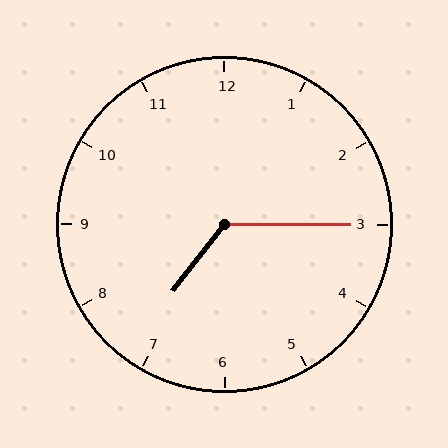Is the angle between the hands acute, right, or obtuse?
It is obtuse.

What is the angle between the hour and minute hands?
Approximately 128 degrees.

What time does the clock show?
7:15.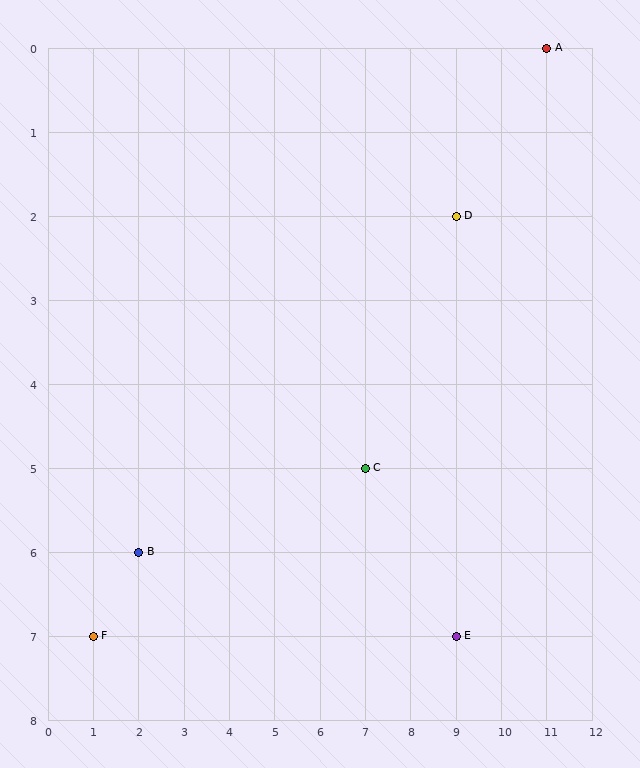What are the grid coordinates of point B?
Point B is at grid coordinates (2, 6).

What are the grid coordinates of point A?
Point A is at grid coordinates (11, 0).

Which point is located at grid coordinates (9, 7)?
Point E is at (9, 7).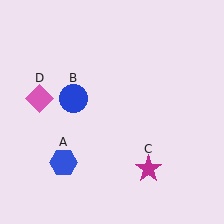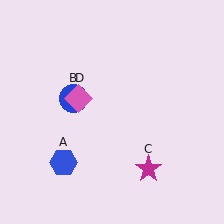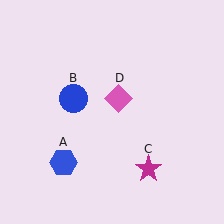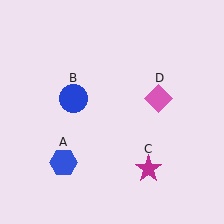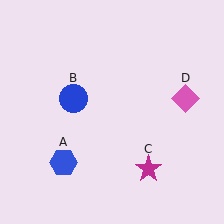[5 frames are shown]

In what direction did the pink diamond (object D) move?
The pink diamond (object D) moved right.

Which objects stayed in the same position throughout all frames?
Blue hexagon (object A) and blue circle (object B) and magenta star (object C) remained stationary.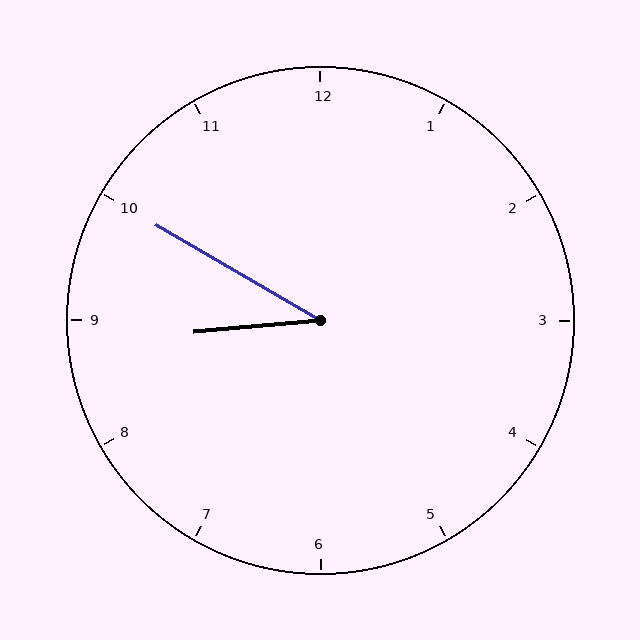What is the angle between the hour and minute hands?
Approximately 35 degrees.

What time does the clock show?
8:50.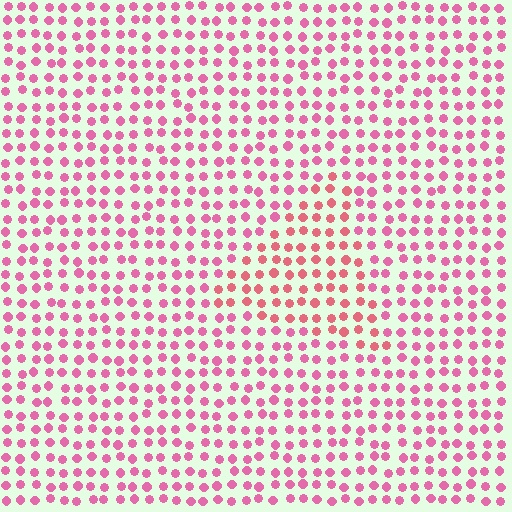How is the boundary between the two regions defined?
The boundary is defined purely by a slight shift in hue (about 23 degrees). Spacing, size, and orientation are identical on both sides.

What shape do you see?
I see a triangle.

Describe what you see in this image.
The image is filled with small pink elements in a uniform arrangement. A triangle-shaped region is visible where the elements are tinted to a slightly different hue, forming a subtle color boundary.